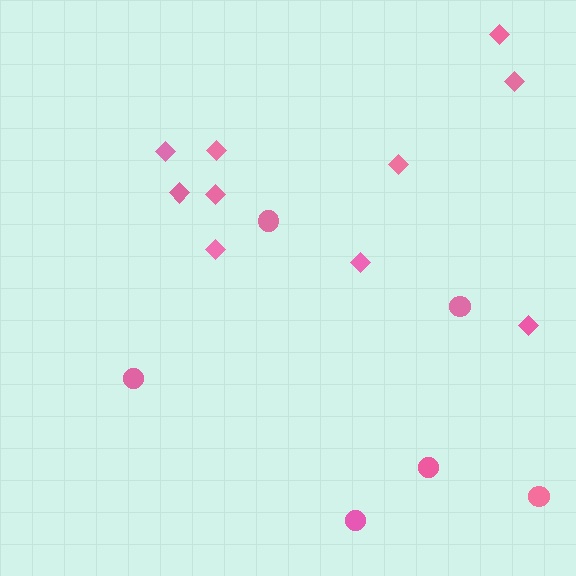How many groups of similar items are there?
There are 2 groups: one group of diamonds (10) and one group of circles (6).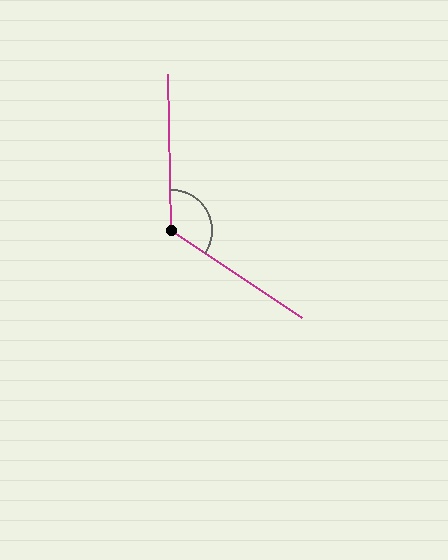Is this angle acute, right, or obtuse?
It is obtuse.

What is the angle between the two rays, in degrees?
Approximately 125 degrees.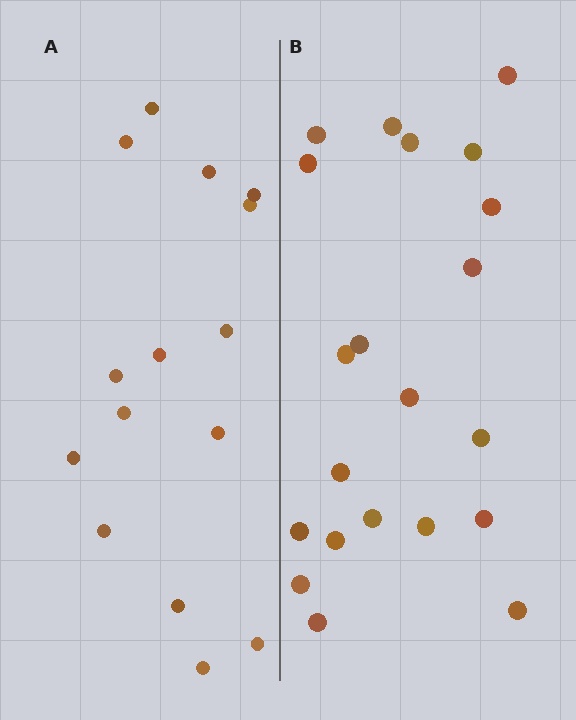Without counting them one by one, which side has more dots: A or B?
Region B (the right region) has more dots.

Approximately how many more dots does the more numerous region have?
Region B has about 6 more dots than region A.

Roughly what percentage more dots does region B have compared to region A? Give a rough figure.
About 40% more.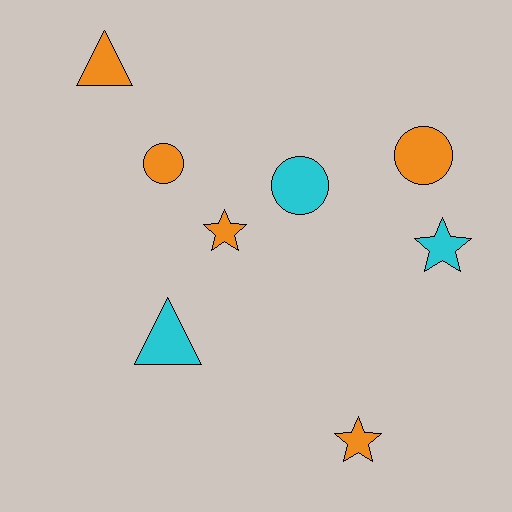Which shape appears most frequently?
Circle, with 3 objects.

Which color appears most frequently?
Orange, with 5 objects.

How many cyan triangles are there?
There is 1 cyan triangle.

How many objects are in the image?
There are 8 objects.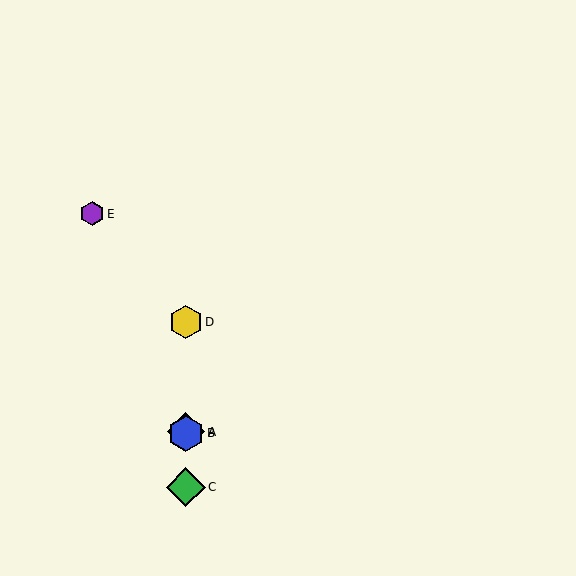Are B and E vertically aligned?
No, B is at x≈186 and E is at x≈92.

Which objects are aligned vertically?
Objects A, B, C, D are aligned vertically.